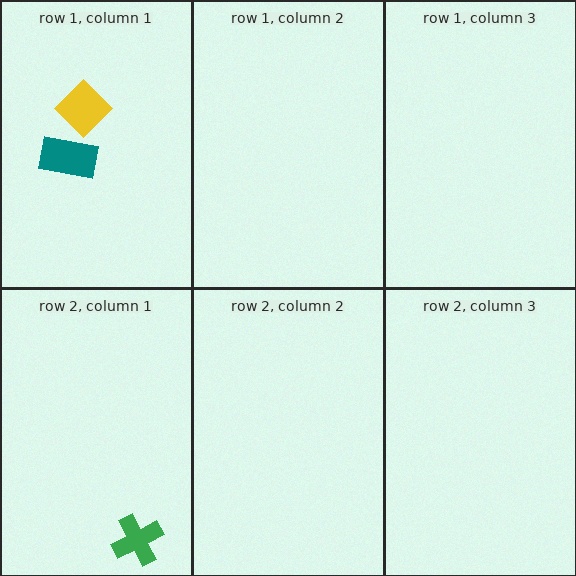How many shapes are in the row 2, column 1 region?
1.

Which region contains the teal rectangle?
The row 1, column 1 region.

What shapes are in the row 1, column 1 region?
The yellow diamond, the teal rectangle.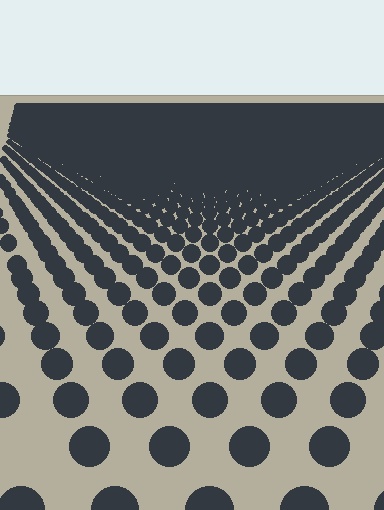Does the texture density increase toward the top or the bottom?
Density increases toward the top.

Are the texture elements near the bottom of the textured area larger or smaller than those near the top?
Larger. Near the bottom, elements are closer to the viewer and appear at a bigger on-screen size.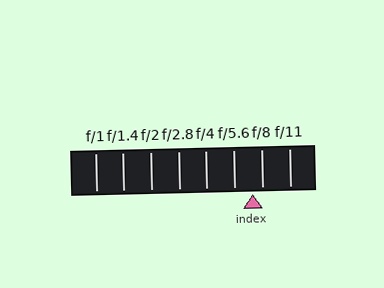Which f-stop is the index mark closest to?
The index mark is closest to f/8.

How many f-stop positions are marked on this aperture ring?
There are 8 f-stop positions marked.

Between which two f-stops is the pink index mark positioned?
The index mark is between f/5.6 and f/8.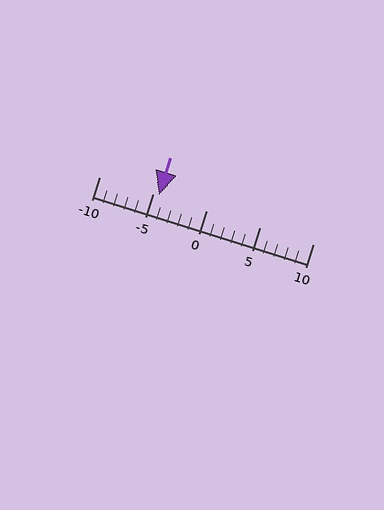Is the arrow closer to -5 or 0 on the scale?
The arrow is closer to -5.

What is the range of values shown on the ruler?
The ruler shows values from -10 to 10.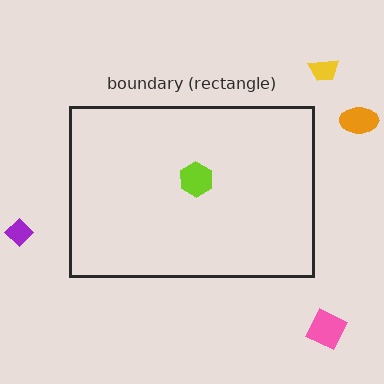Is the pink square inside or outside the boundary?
Outside.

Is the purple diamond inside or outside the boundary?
Outside.